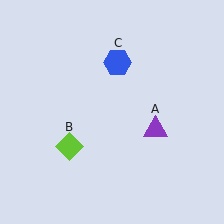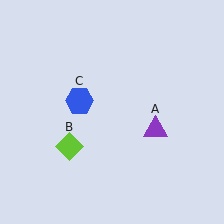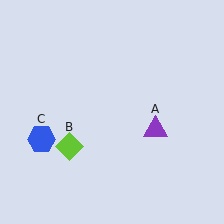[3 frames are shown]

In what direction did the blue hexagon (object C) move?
The blue hexagon (object C) moved down and to the left.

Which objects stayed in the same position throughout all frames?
Purple triangle (object A) and lime diamond (object B) remained stationary.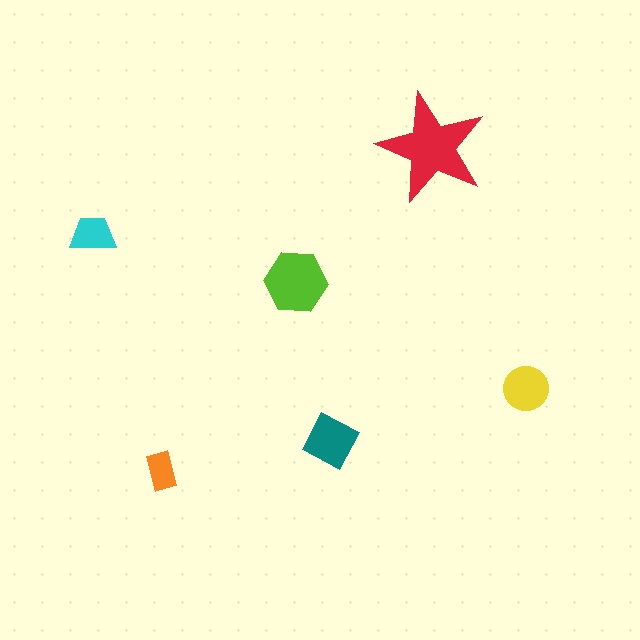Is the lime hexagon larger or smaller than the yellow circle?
Larger.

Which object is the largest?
The red star.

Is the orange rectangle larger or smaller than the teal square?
Smaller.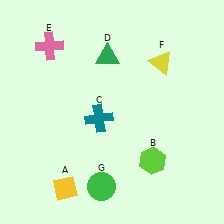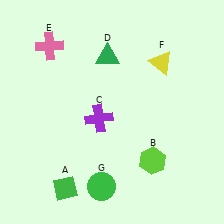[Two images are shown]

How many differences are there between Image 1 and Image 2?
There are 2 differences between the two images.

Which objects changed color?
A changed from yellow to green. C changed from teal to purple.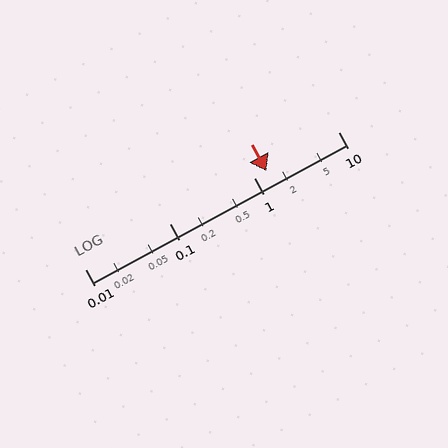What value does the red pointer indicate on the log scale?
The pointer indicates approximately 1.4.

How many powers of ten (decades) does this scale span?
The scale spans 3 decades, from 0.01 to 10.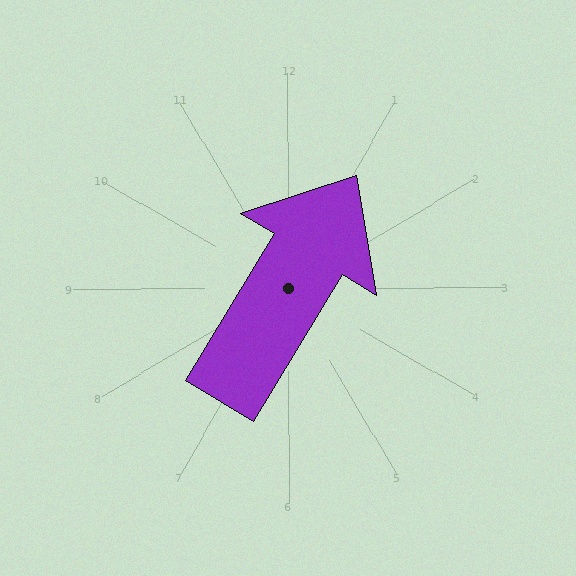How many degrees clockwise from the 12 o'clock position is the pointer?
Approximately 31 degrees.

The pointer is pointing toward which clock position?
Roughly 1 o'clock.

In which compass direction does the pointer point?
Northeast.